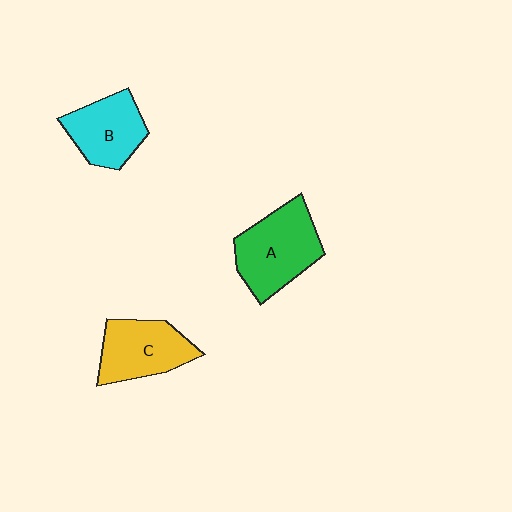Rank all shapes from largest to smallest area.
From largest to smallest: A (green), C (yellow), B (cyan).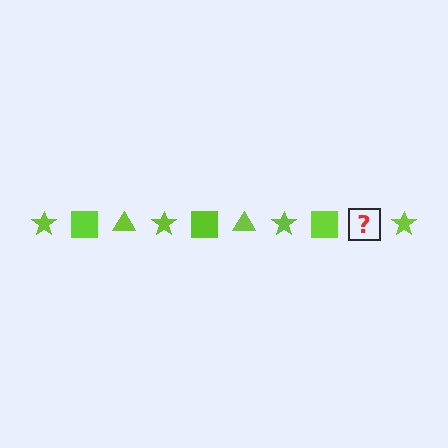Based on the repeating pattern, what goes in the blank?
The blank should be a lime triangle.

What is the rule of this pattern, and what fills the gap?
The rule is that the pattern cycles through star, square, triangle shapes in lime. The gap should be filled with a lime triangle.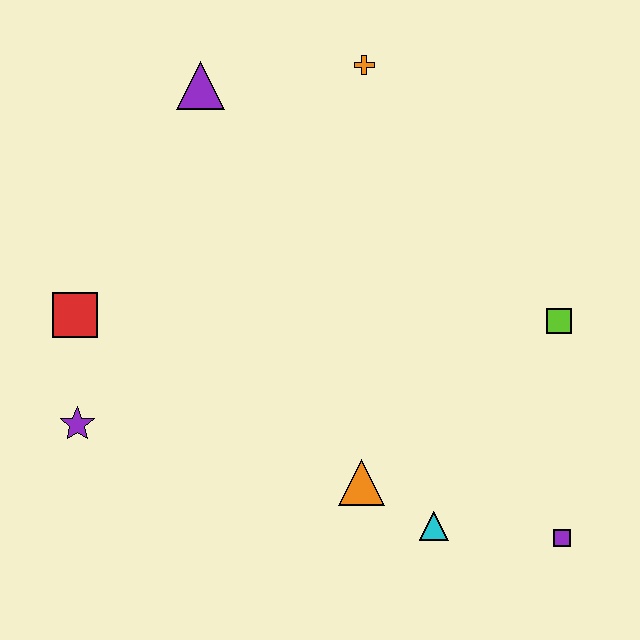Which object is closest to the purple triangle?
The orange cross is closest to the purple triangle.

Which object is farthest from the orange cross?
The purple square is farthest from the orange cross.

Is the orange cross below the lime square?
No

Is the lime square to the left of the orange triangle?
No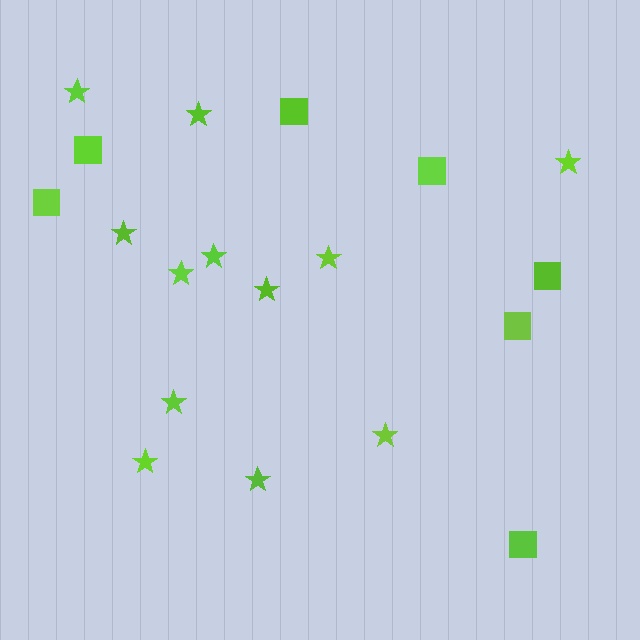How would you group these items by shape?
There are 2 groups: one group of stars (12) and one group of squares (7).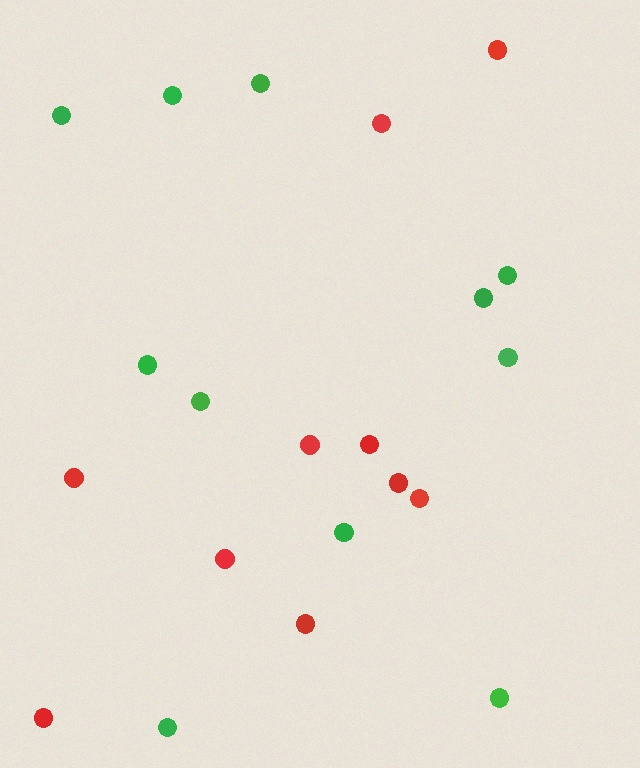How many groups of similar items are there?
There are 2 groups: one group of red circles (10) and one group of green circles (11).